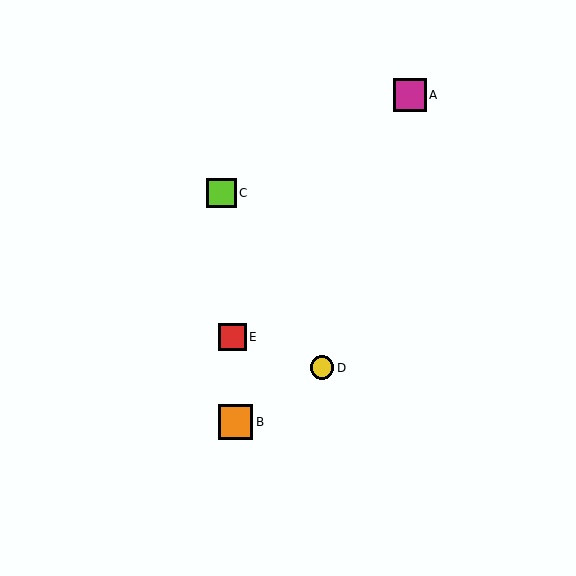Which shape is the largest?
The orange square (labeled B) is the largest.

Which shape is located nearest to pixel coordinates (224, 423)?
The orange square (labeled B) at (235, 422) is nearest to that location.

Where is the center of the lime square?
The center of the lime square is at (221, 193).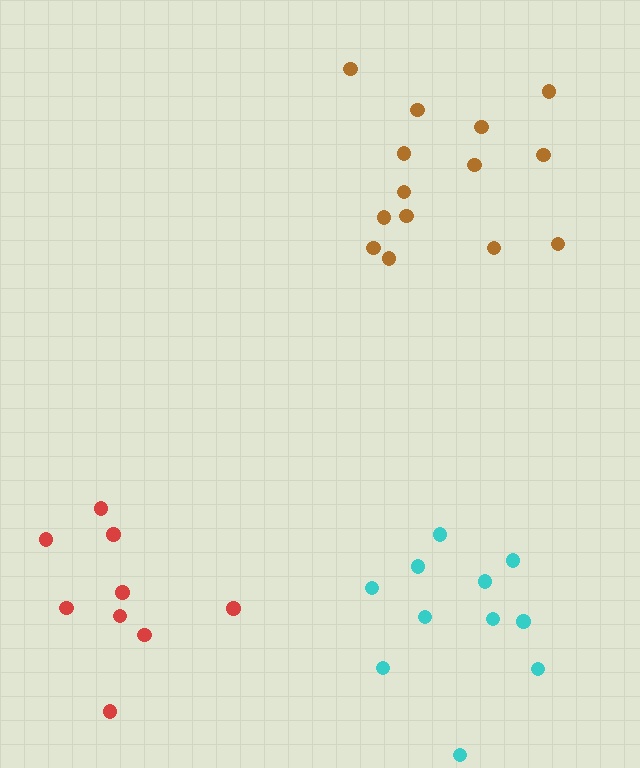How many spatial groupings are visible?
There are 3 spatial groupings.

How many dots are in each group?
Group 1: 9 dots, Group 2: 12 dots, Group 3: 14 dots (35 total).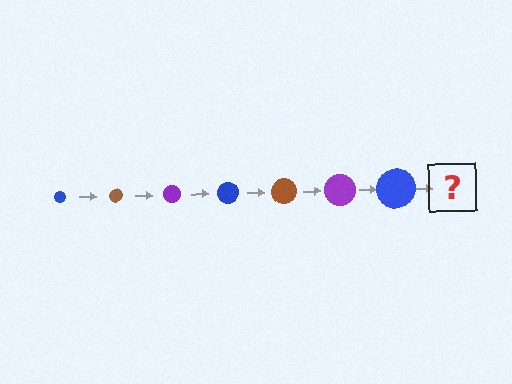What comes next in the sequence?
The next element should be a brown circle, larger than the previous one.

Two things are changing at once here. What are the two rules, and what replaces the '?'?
The two rules are that the circle grows larger each step and the color cycles through blue, brown, and purple. The '?' should be a brown circle, larger than the previous one.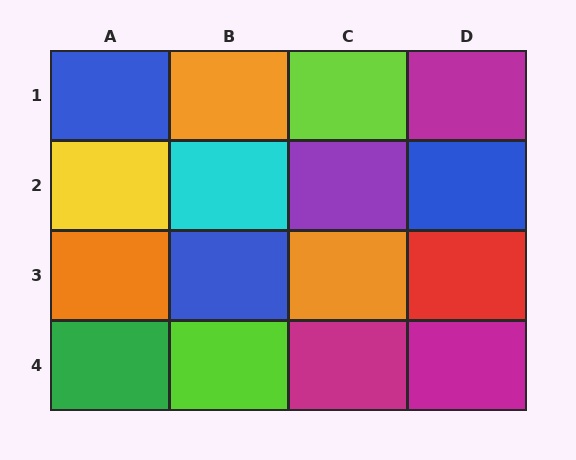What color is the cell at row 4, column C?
Magenta.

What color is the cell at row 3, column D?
Red.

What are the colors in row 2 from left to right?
Yellow, cyan, purple, blue.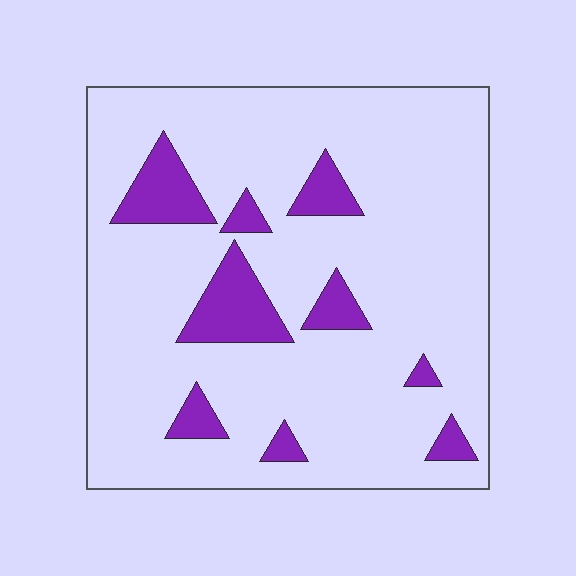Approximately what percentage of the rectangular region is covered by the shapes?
Approximately 15%.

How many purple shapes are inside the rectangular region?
9.